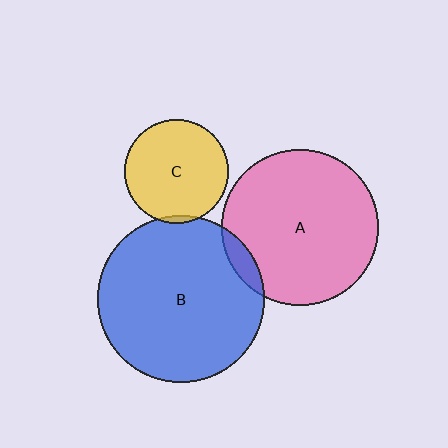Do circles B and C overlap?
Yes.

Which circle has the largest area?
Circle B (blue).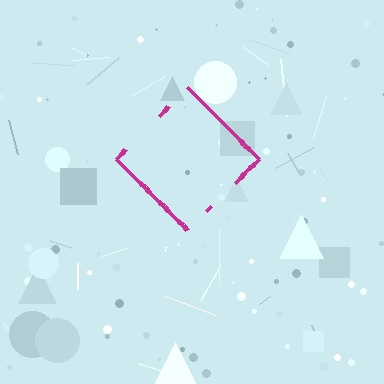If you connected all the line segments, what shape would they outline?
They would outline a diamond.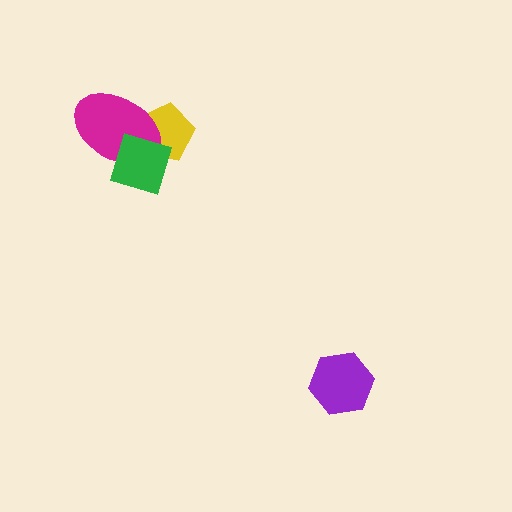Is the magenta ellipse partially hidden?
Yes, it is partially covered by another shape.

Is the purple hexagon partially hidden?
No, no other shape covers it.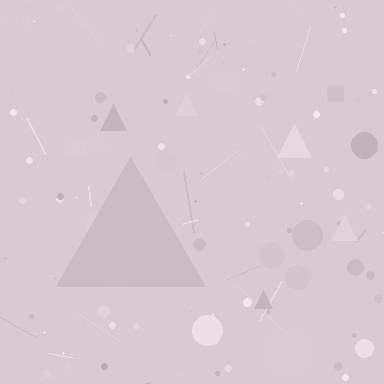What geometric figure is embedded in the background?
A triangle is embedded in the background.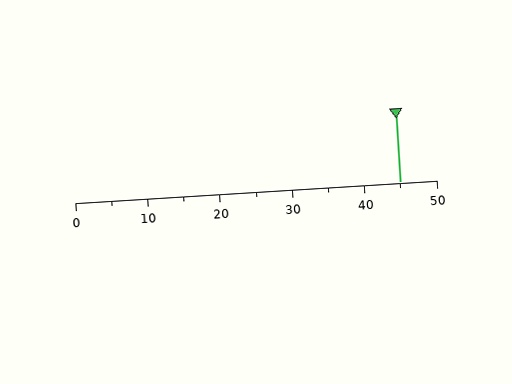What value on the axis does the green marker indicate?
The marker indicates approximately 45.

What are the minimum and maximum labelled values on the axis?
The axis runs from 0 to 50.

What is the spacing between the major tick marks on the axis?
The major ticks are spaced 10 apart.